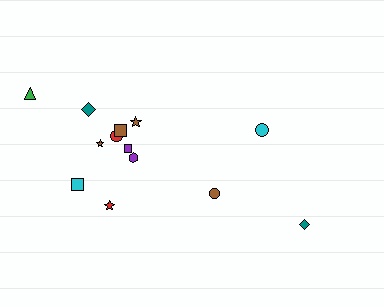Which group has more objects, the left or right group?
The left group.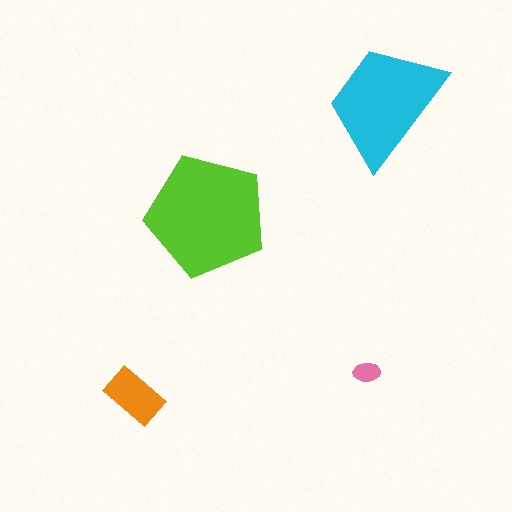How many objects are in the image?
There are 4 objects in the image.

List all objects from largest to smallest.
The lime pentagon, the cyan trapezoid, the orange rectangle, the pink ellipse.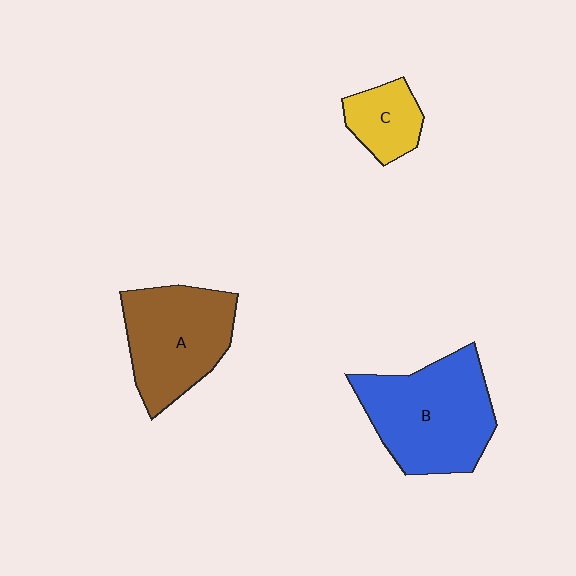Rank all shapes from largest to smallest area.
From largest to smallest: B (blue), A (brown), C (yellow).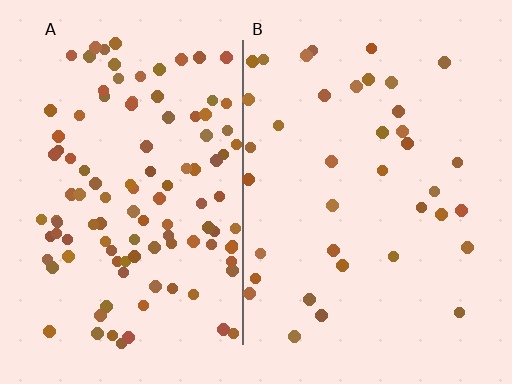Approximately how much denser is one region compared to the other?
Approximately 2.9× — region A over region B.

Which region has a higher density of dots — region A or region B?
A (the left).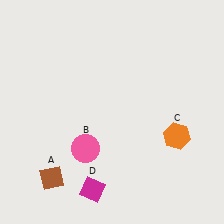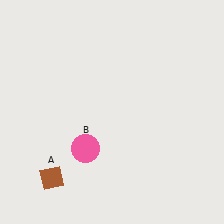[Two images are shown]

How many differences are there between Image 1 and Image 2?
There are 2 differences between the two images.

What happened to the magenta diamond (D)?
The magenta diamond (D) was removed in Image 2. It was in the bottom-left area of Image 1.